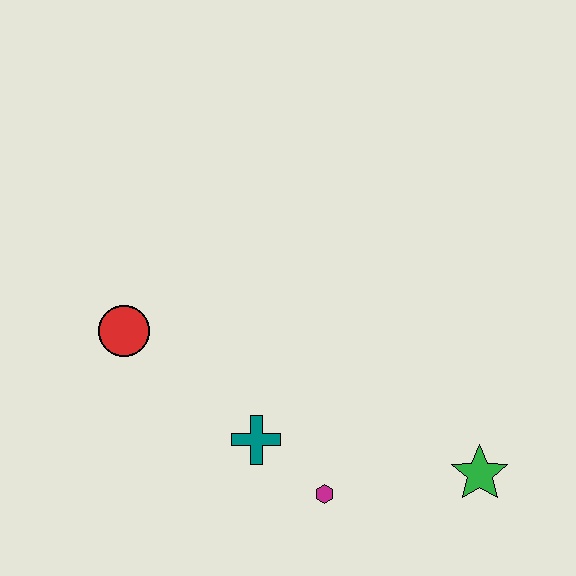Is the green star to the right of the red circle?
Yes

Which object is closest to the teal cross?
The magenta hexagon is closest to the teal cross.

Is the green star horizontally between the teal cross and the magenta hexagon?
No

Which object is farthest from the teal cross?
The green star is farthest from the teal cross.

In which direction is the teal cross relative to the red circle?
The teal cross is to the right of the red circle.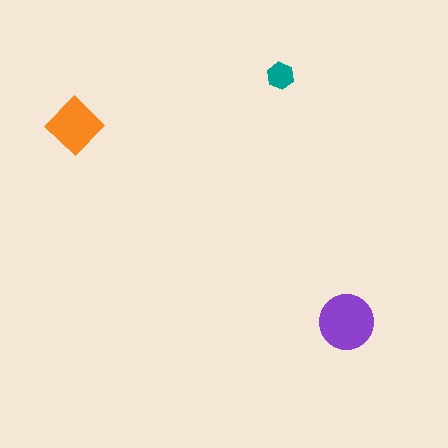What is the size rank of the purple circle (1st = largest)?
1st.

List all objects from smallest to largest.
The teal hexagon, the orange diamond, the purple circle.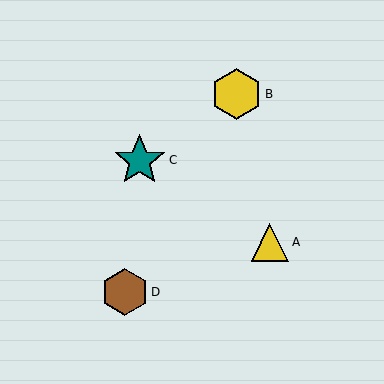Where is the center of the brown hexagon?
The center of the brown hexagon is at (125, 292).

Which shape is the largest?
The teal star (labeled C) is the largest.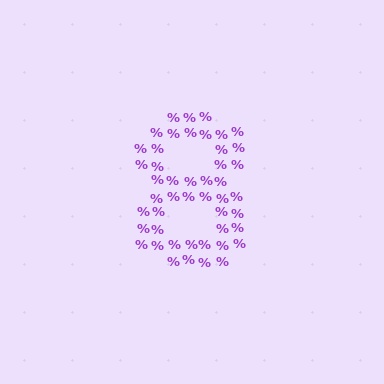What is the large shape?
The large shape is the digit 8.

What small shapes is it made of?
It is made of small percent signs.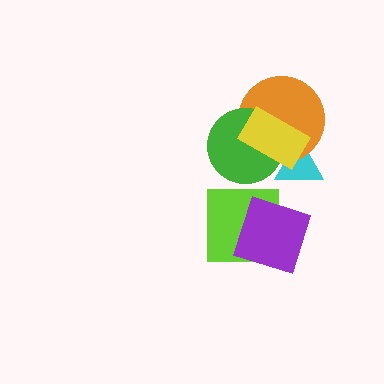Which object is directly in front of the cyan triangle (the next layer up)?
The orange circle is directly in front of the cyan triangle.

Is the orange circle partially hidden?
Yes, it is partially covered by another shape.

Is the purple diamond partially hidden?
No, no other shape covers it.